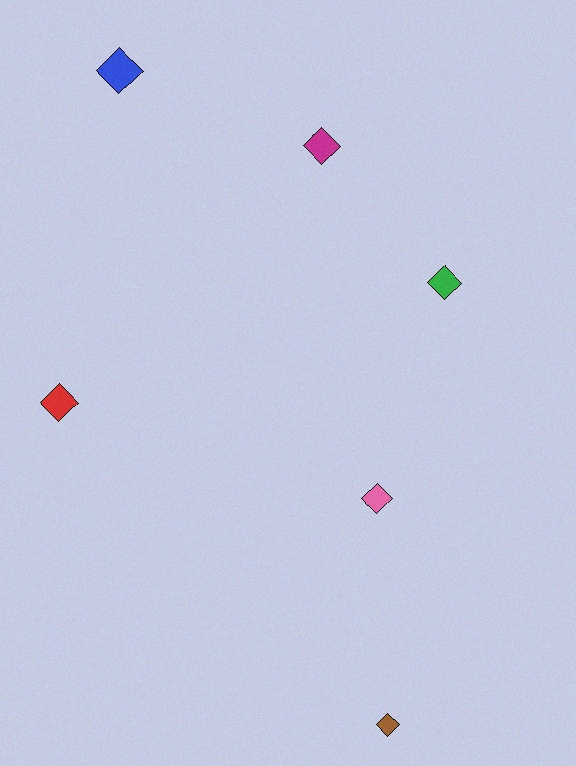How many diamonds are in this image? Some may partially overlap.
There are 6 diamonds.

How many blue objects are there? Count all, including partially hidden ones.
There is 1 blue object.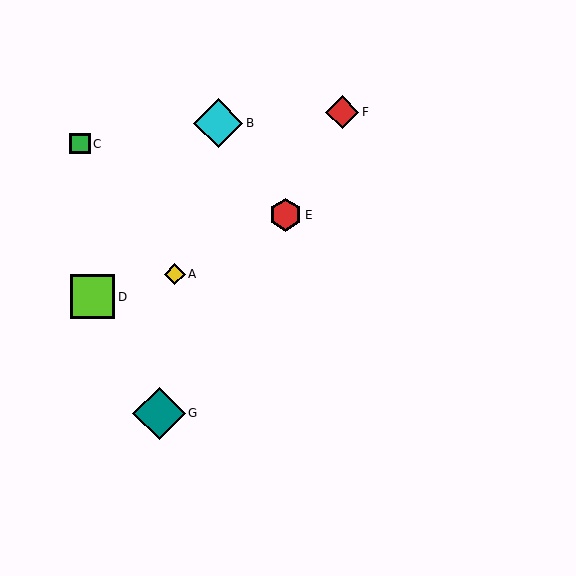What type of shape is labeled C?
Shape C is a green square.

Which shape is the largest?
The teal diamond (labeled G) is the largest.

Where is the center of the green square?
The center of the green square is at (80, 144).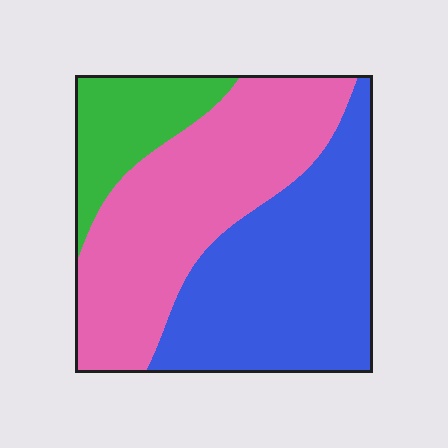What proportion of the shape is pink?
Pink covers around 45% of the shape.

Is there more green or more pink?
Pink.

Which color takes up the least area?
Green, at roughly 15%.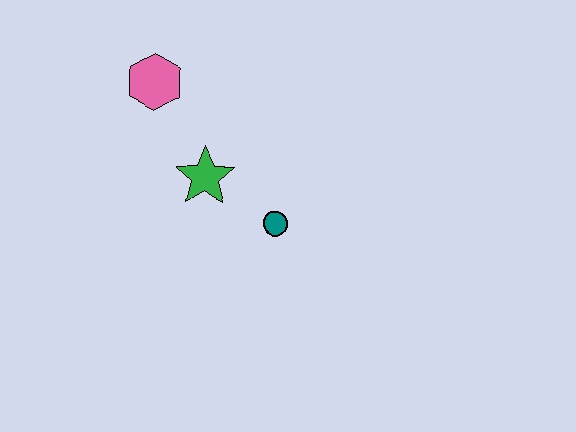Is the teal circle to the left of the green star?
No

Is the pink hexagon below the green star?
No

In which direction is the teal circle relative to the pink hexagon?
The teal circle is below the pink hexagon.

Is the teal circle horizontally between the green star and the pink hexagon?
No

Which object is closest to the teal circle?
The green star is closest to the teal circle.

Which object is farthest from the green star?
The pink hexagon is farthest from the green star.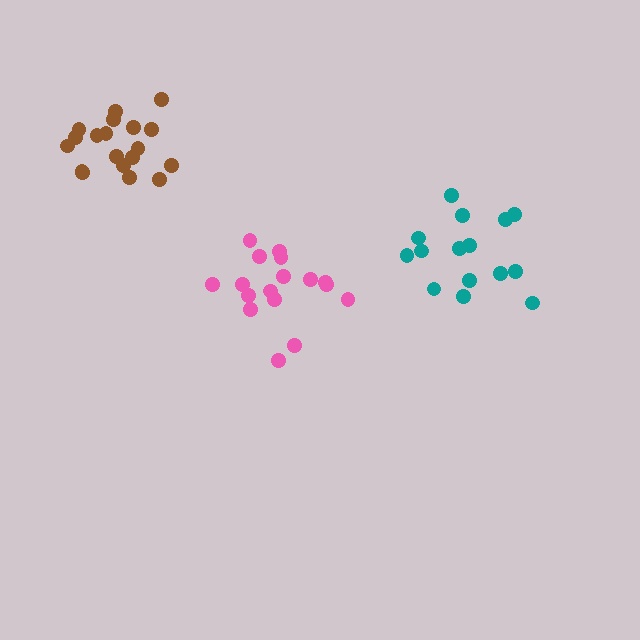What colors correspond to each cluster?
The clusters are colored: pink, teal, brown.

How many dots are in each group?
Group 1: 17 dots, Group 2: 15 dots, Group 3: 19 dots (51 total).